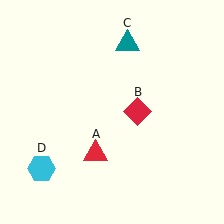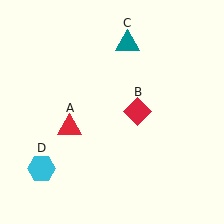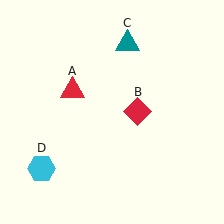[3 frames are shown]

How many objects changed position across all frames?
1 object changed position: red triangle (object A).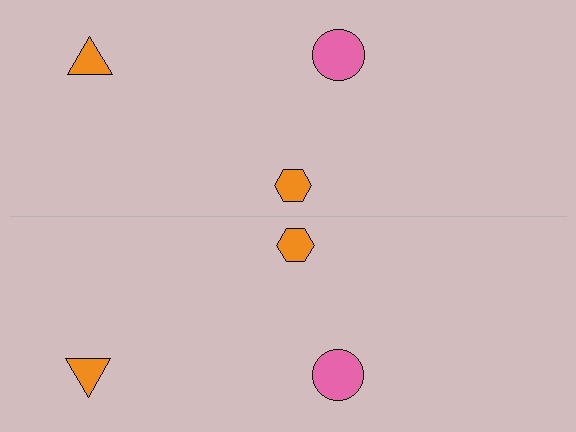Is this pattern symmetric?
Yes, this pattern has bilateral (reflection) symmetry.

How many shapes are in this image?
There are 6 shapes in this image.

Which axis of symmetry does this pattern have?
The pattern has a horizontal axis of symmetry running through the center of the image.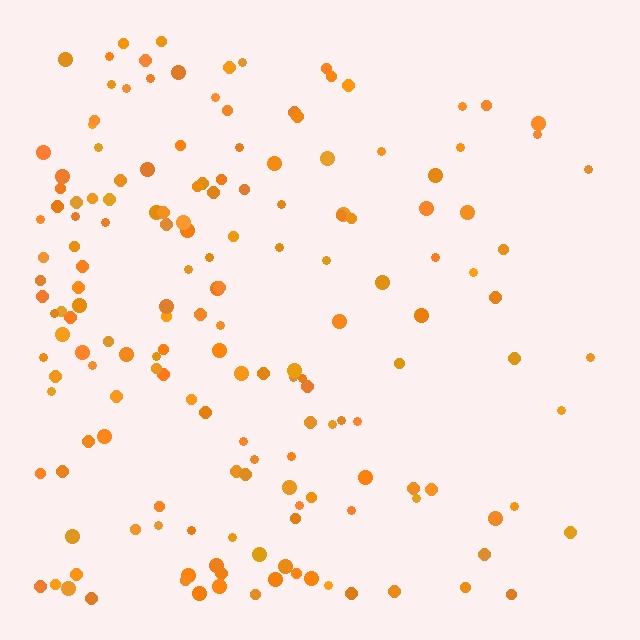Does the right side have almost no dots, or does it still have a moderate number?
Still a moderate number, just noticeably fewer than the left.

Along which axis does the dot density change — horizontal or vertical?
Horizontal.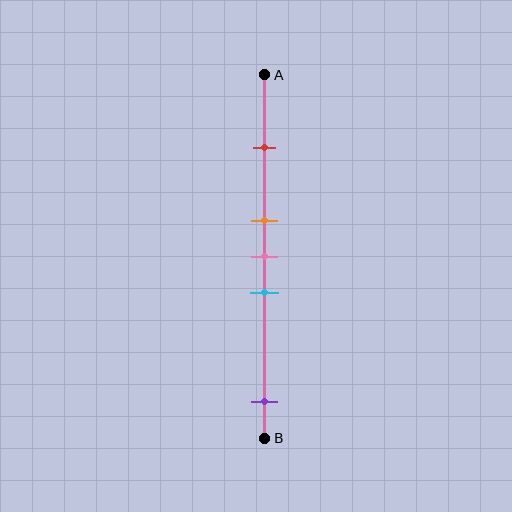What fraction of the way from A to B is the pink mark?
The pink mark is approximately 50% (0.5) of the way from A to B.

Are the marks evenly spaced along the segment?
No, the marks are not evenly spaced.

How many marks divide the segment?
There are 5 marks dividing the segment.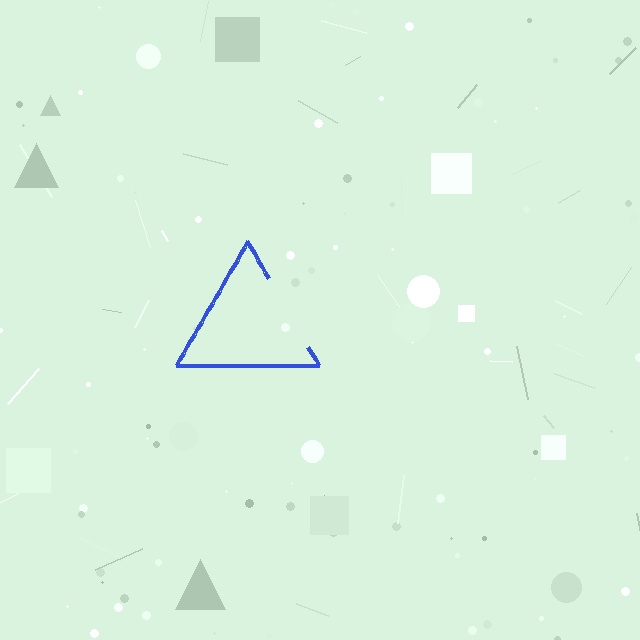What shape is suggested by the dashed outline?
The dashed outline suggests a triangle.